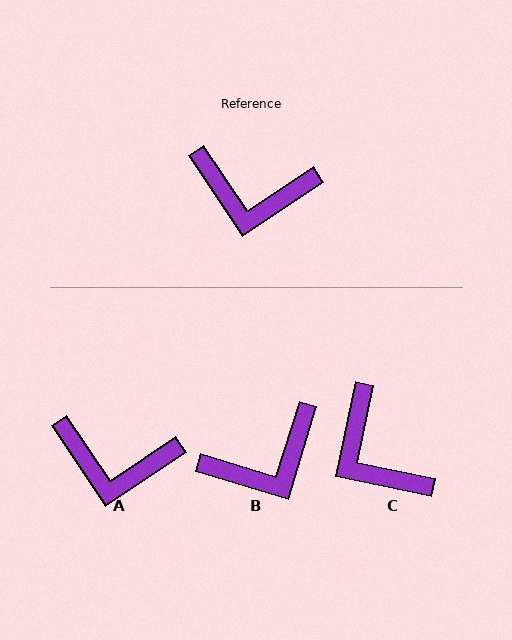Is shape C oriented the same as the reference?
No, it is off by about 45 degrees.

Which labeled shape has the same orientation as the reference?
A.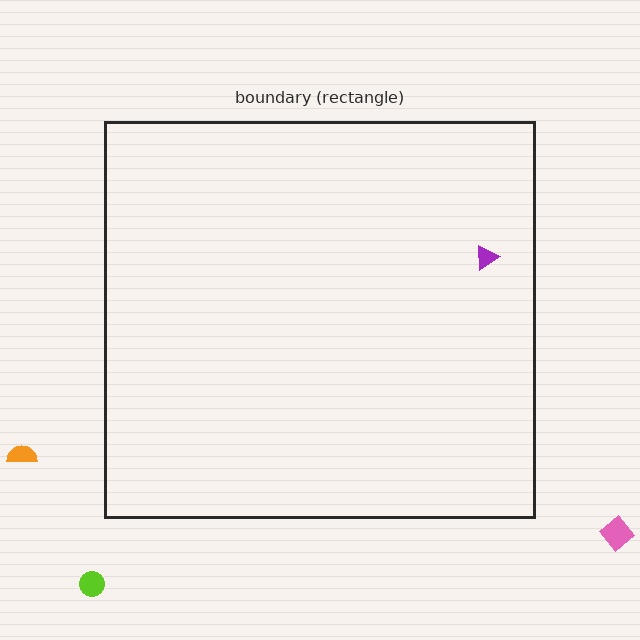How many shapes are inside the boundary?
1 inside, 3 outside.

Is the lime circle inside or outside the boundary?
Outside.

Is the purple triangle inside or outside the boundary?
Inside.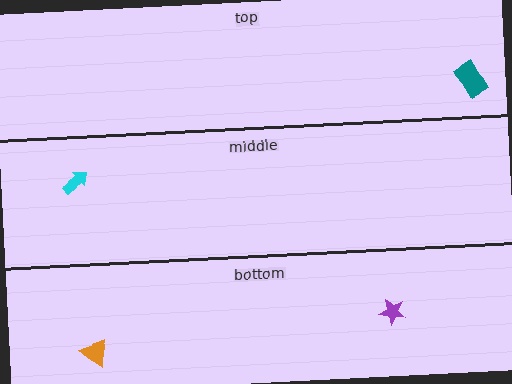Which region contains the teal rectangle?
The top region.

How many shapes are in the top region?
1.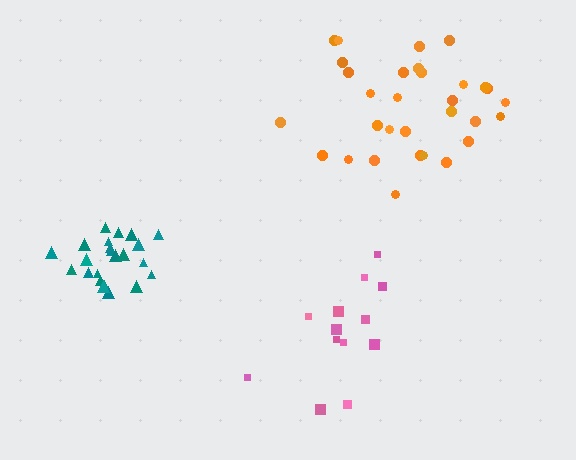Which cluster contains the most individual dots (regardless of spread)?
Orange (31).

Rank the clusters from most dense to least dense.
teal, orange, pink.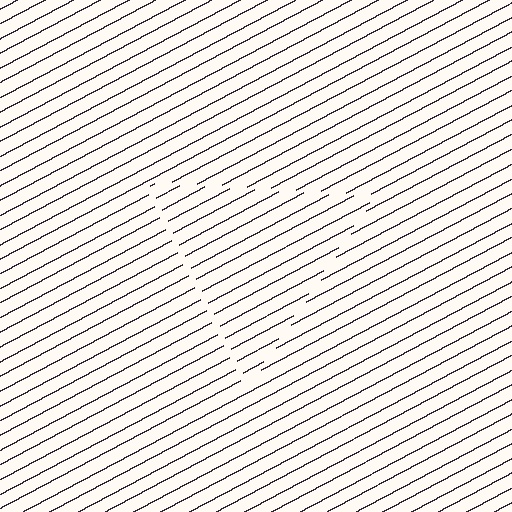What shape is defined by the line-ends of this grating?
An illusory triangle. The interior of the shape contains the same grating, shifted by half a period — the contour is defined by the phase discontinuity where line-ends from the inner and outer gratings abut.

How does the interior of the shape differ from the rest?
The interior of the shape contains the same grating, shifted by half a period — the contour is defined by the phase discontinuity where line-ends from the inner and outer gratings abut.